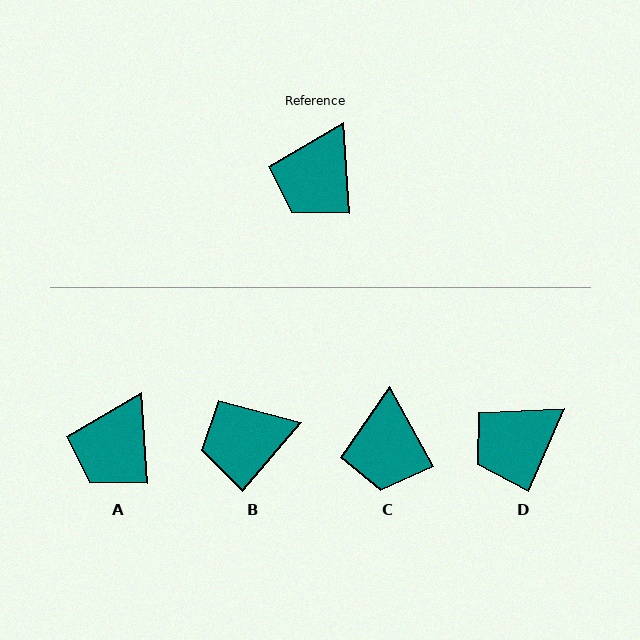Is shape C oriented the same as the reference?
No, it is off by about 25 degrees.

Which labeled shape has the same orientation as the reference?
A.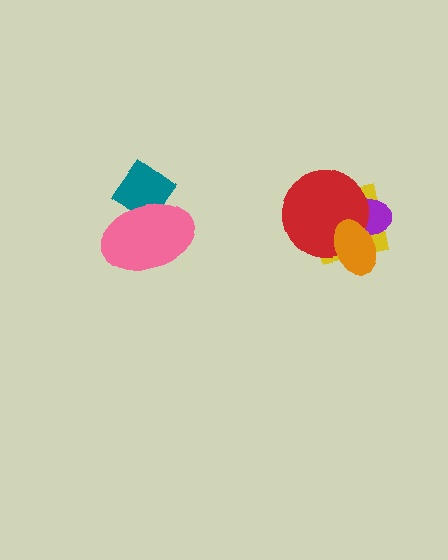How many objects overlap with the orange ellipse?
3 objects overlap with the orange ellipse.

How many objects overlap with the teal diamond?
1 object overlaps with the teal diamond.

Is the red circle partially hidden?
Yes, it is partially covered by another shape.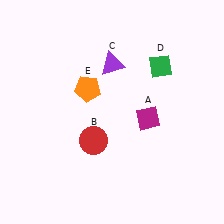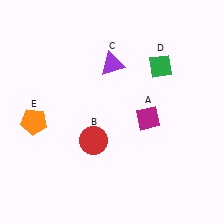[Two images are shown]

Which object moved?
The orange pentagon (E) moved left.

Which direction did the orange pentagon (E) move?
The orange pentagon (E) moved left.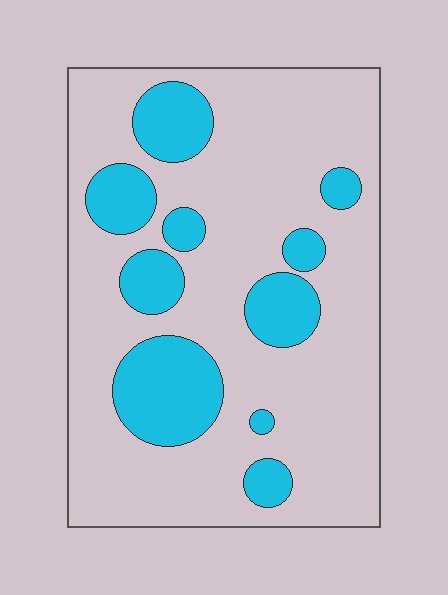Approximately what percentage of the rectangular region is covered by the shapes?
Approximately 25%.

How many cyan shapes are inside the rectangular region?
10.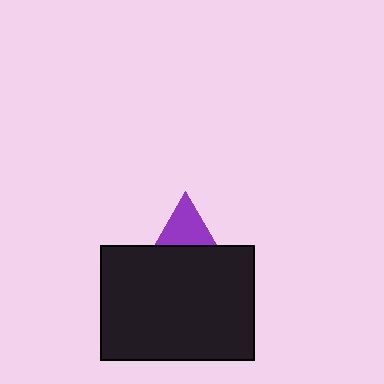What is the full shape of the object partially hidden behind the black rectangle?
The partially hidden object is a purple triangle.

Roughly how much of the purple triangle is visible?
A small part of it is visible (roughly 31%).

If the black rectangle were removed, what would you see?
You would see the complete purple triangle.